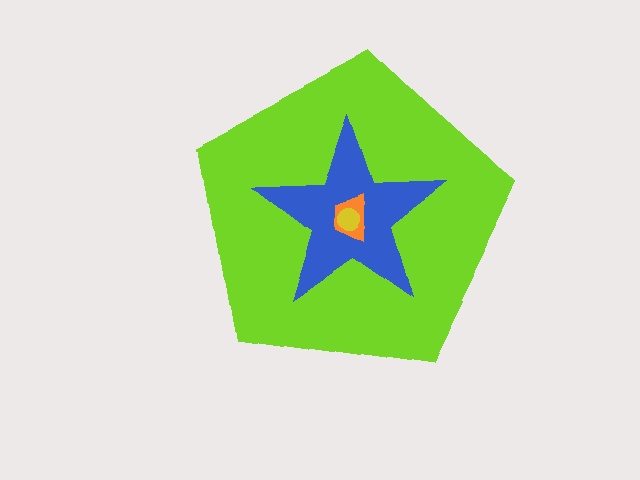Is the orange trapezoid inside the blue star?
Yes.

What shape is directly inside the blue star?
The orange trapezoid.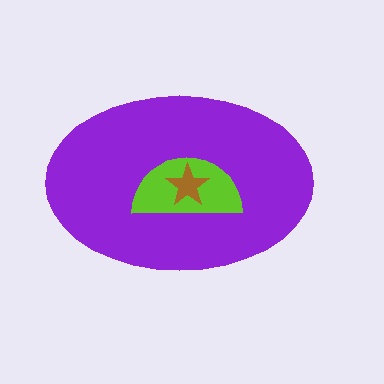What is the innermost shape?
The brown star.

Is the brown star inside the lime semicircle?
Yes.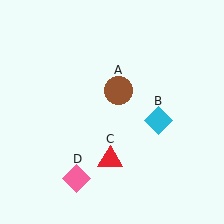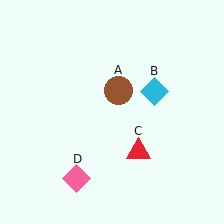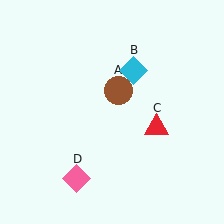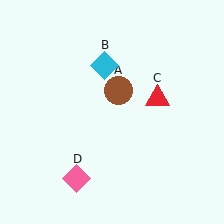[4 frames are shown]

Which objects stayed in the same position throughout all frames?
Brown circle (object A) and pink diamond (object D) remained stationary.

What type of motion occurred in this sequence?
The cyan diamond (object B), red triangle (object C) rotated counterclockwise around the center of the scene.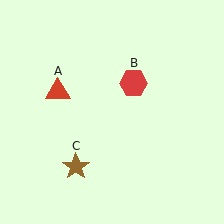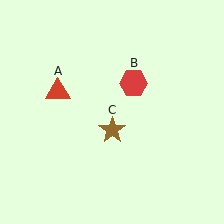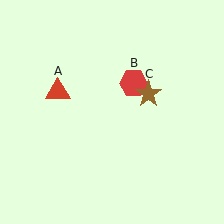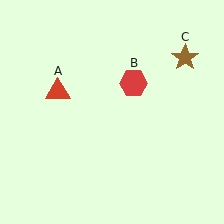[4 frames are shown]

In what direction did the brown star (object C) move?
The brown star (object C) moved up and to the right.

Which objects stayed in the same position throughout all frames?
Red triangle (object A) and red hexagon (object B) remained stationary.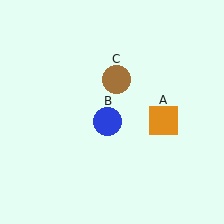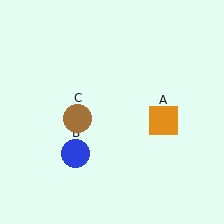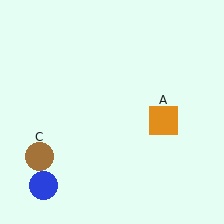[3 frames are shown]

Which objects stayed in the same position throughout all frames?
Orange square (object A) remained stationary.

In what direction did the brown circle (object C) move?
The brown circle (object C) moved down and to the left.